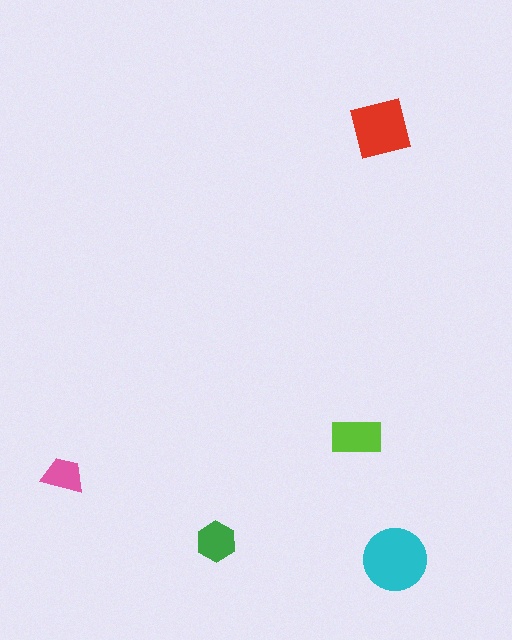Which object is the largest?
The cyan circle.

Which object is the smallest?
The pink trapezoid.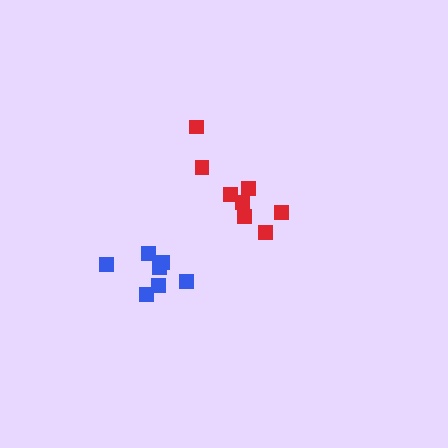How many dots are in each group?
Group 1: 8 dots, Group 2: 7 dots (15 total).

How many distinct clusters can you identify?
There are 2 distinct clusters.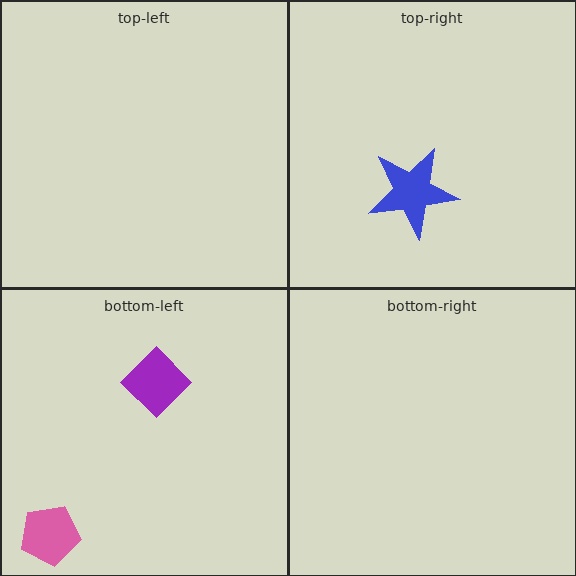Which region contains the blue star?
The top-right region.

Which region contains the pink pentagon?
The bottom-left region.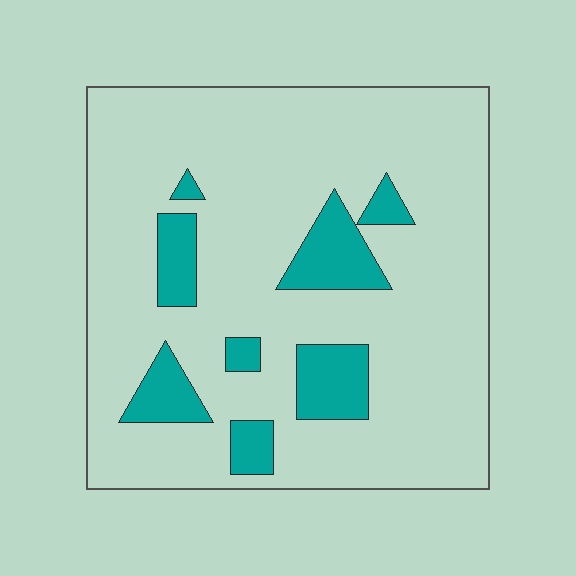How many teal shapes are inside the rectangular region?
8.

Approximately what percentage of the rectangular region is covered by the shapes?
Approximately 15%.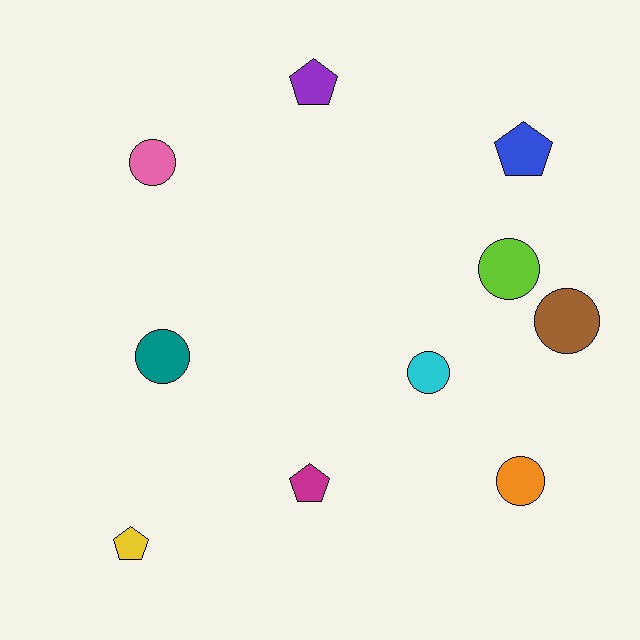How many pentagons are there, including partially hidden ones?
There are 4 pentagons.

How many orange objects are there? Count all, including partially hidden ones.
There is 1 orange object.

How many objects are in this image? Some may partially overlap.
There are 10 objects.